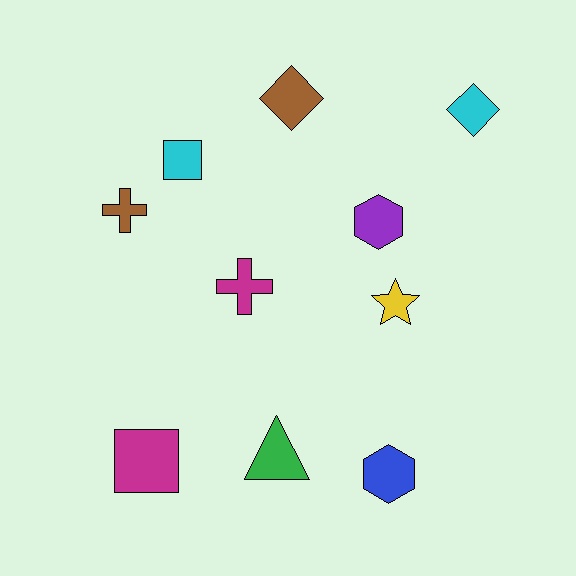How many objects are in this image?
There are 10 objects.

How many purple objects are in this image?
There is 1 purple object.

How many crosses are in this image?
There are 2 crosses.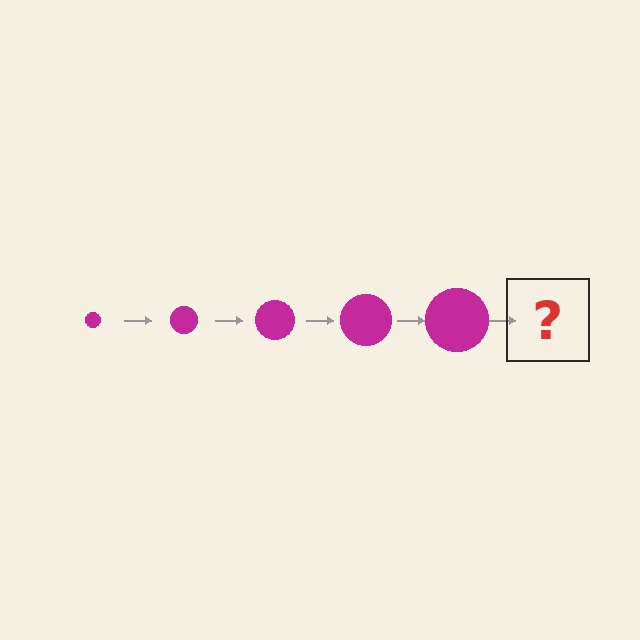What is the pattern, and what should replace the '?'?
The pattern is that the circle gets progressively larger each step. The '?' should be a magenta circle, larger than the previous one.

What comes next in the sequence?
The next element should be a magenta circle, larger than the previous one.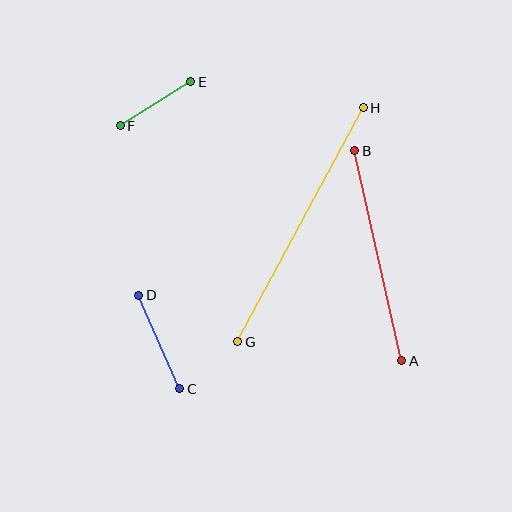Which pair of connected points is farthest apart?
Points G and H are farthest apart.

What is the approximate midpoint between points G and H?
The midpoint is at approximately (300, 225) pixels.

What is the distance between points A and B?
The distance is approximately 215 pixels.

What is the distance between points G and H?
The distance is approximately 265 pixels.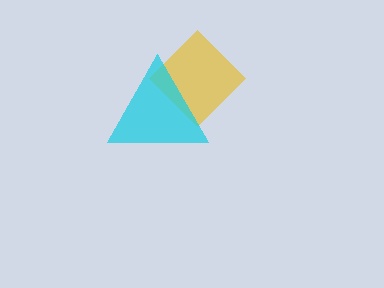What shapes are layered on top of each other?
The layered shapes are: a yellow diamond, a cyan triangle.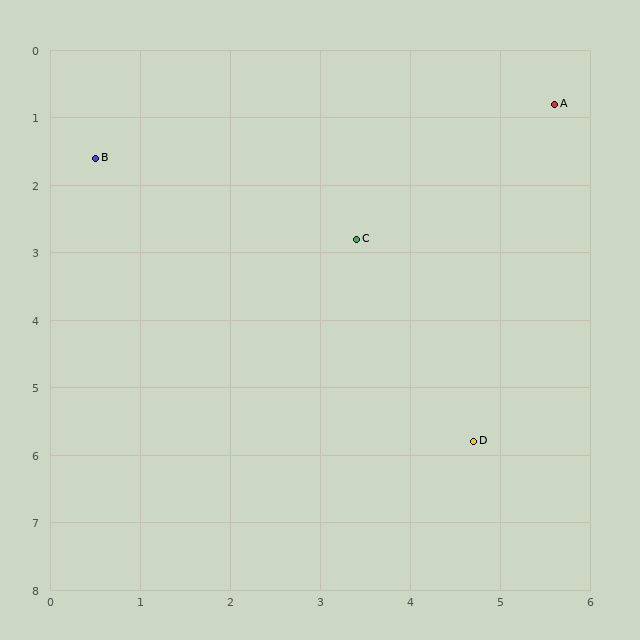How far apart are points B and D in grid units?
Points B and D are about 5.9 grid units apart.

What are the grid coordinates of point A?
Point A is at approximately (5.6, 0.8).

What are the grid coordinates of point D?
Point D is at approximately (4.7, 5.8).